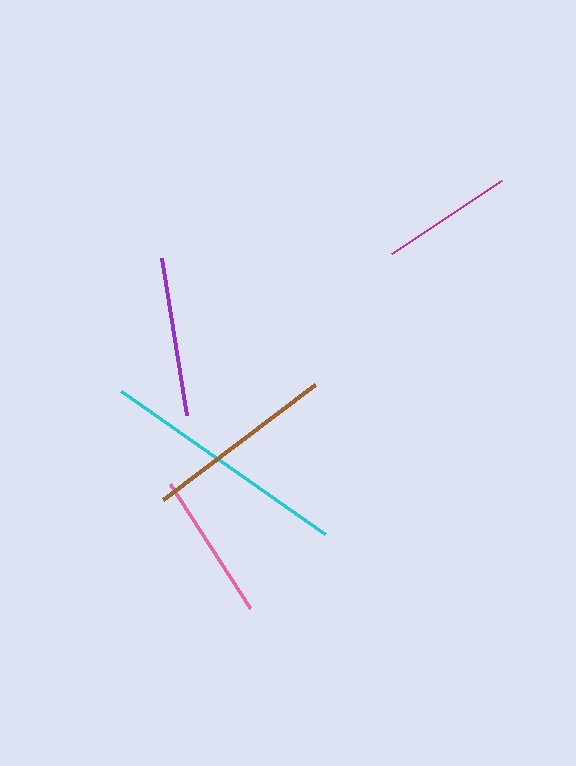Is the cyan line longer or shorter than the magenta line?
The cyan line is longer than the magenta line.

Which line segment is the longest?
The cyan line is the longest at approximately 249 pixels.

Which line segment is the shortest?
The magenta line is the shortest at approximately 133 pixels.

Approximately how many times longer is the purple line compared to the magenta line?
The purple line is approximately 1.2 times the length of the magenta line.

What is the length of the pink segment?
The pink segment is approximately 148 pixels long.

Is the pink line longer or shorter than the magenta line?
The pink line is longer than the magenta line.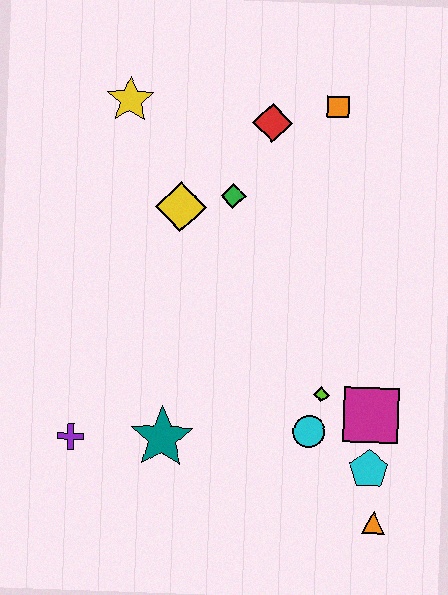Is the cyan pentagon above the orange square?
No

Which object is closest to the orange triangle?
The cyan pentagon is closest to the orange triangle.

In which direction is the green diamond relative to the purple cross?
The green diamond is above the purple cross.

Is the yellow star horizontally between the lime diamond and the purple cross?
Yes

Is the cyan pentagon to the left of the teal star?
No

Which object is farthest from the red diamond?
The orange triangle is farthest from the red diamond.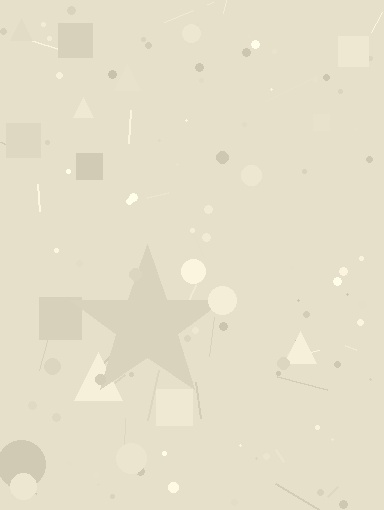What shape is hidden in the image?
A star is hidden in the image.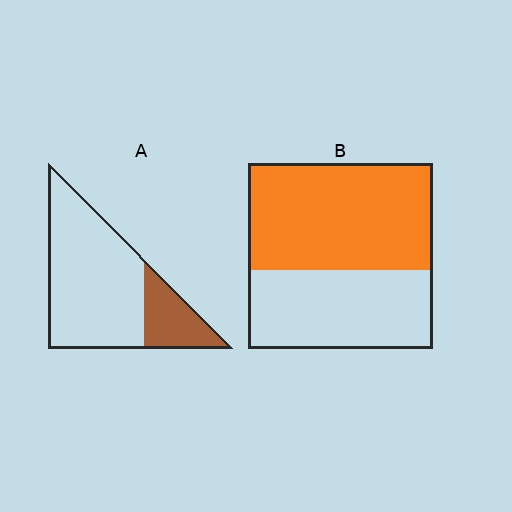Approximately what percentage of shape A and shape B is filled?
A is approximately 25% and B is approximately 60%.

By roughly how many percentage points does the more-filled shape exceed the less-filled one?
By roughly 35 percentage points (B over A).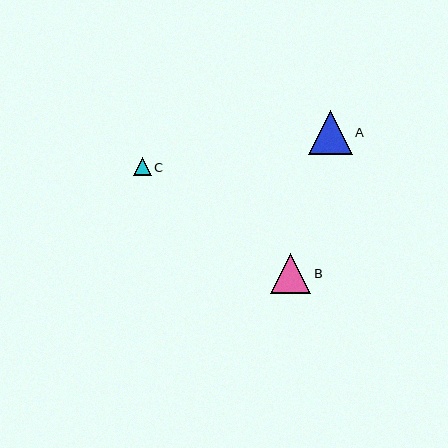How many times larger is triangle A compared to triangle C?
Triangle A is approximately 2.5 times the size of triangle C.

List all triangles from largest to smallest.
From largest to smallest: A, B, C.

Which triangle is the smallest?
Triangle C is the smallest with a size of approximately 18 pixels.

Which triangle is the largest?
Triangle A is the largest with a size of approximately 44 pixels.